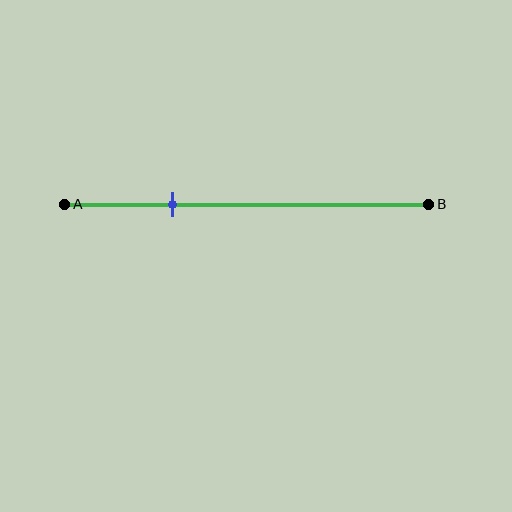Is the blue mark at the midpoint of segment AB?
No, the mark is at about 30% from A, not at the 50% midpoint.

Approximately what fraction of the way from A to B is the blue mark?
The blue mark is approximately 30% of the way from A to B.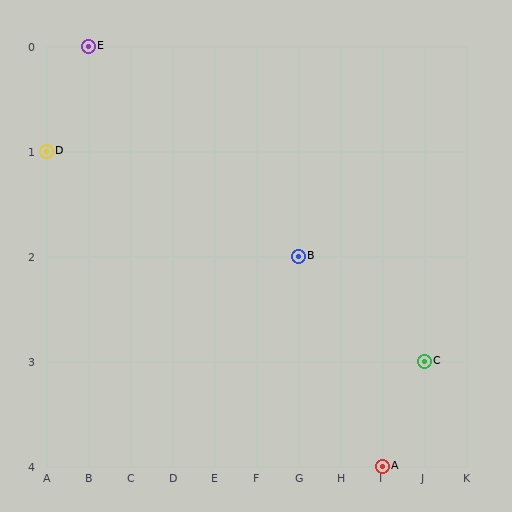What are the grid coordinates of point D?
Point D is at grid coordinates (A, 1).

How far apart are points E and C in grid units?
Points E and C are 8 columns and 3 rows apart (about 8.5 grid units diagonally).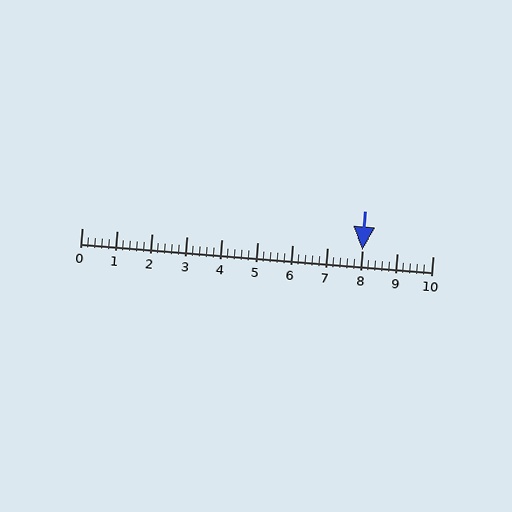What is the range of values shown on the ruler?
The ruler shows values from 0 to 10.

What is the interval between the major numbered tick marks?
The major tick marks are spaced 1 units apart.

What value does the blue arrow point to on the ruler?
The blue arrow points to approximately 8.0.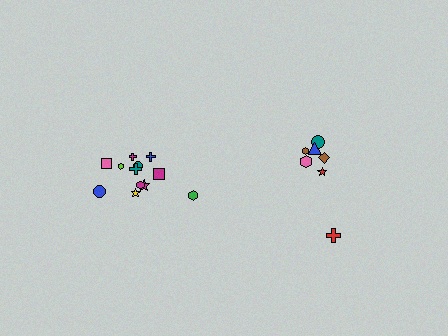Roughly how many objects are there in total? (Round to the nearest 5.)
Roughly 20 objects in total.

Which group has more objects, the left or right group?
The left group.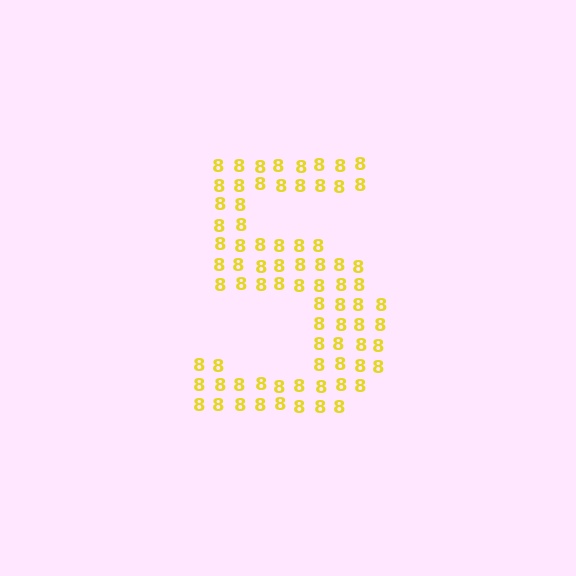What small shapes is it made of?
It is made of small digit 8's.